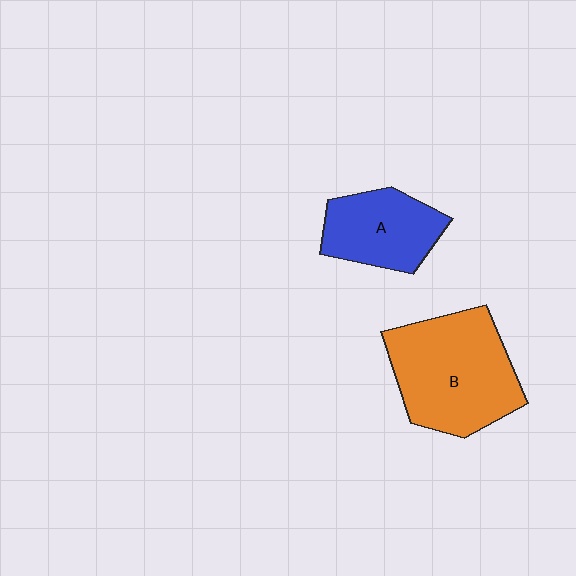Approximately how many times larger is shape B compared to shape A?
Approximately 1.6 times.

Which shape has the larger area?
Shape B (orange).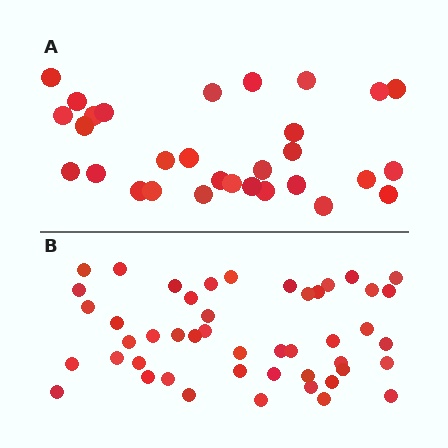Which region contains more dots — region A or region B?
Region B (the bottom region) has more dots.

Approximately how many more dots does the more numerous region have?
Region B has approximately 15 more dots than region A.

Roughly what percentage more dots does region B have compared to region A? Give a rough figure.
About 55% more.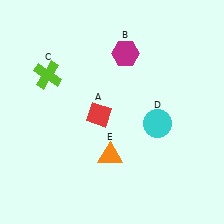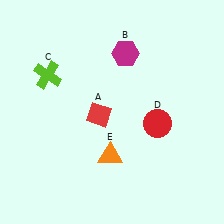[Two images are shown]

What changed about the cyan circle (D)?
In Image 1, D is cyan. In Image 2, it changed to red.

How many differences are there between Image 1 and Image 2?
There is 1 difference between the two images.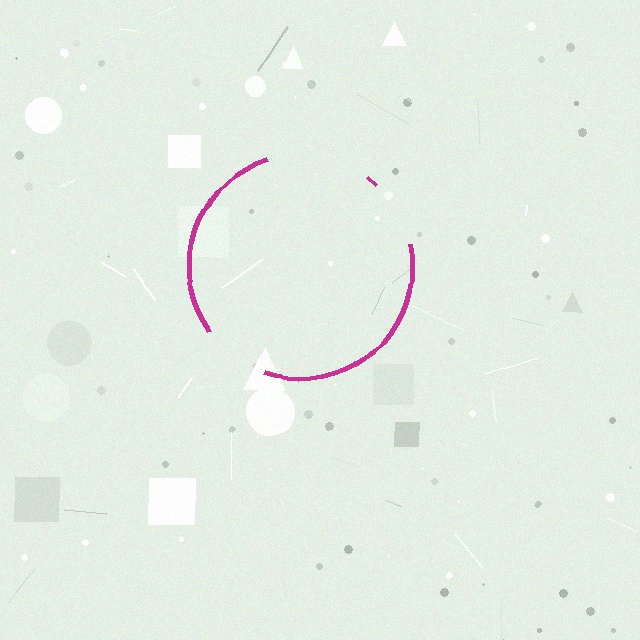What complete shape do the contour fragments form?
The contour fragments form a circle.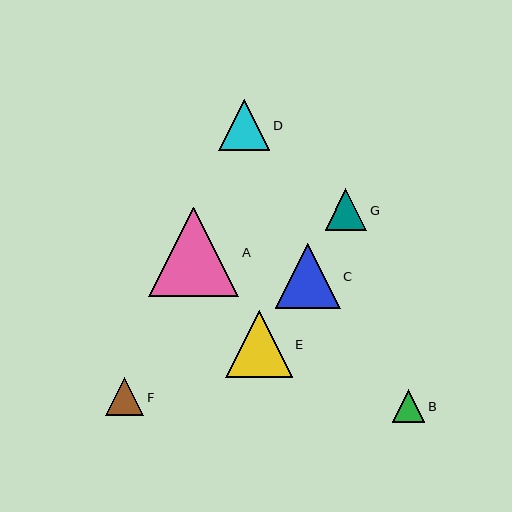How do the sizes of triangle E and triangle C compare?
Triangle E and triangle C are approximately the same size.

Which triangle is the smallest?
Triangle B is the smallest with a size of approximately 33 pixels.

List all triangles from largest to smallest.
From largest to smallest: A, E, C, D, G, F, B.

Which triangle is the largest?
Triangle A is the largest with a size of approximately 90 pixels.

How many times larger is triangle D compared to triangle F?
Triangle D is approximately 1.4 times the size of triangle F.